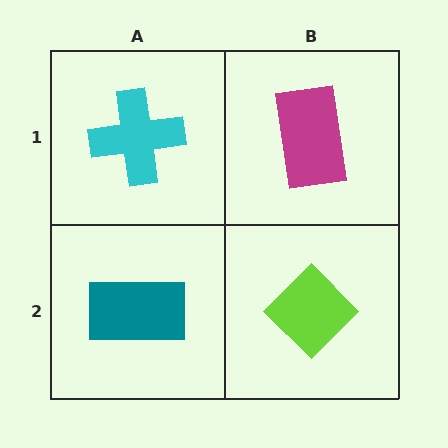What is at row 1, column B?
A magenta rectangle.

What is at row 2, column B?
A lime diamond.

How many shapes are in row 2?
2 shapes.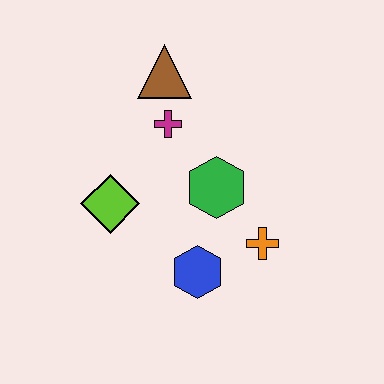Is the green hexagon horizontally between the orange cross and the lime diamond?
Yes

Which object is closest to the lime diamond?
The magenta cross is closest to the lime diamond.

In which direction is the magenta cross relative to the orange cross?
The magenta cross is above the orange cross.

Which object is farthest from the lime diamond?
The orange cross is farthest from the lime diamond.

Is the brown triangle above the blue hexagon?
Yes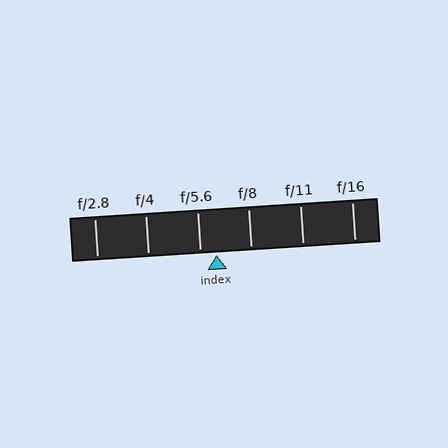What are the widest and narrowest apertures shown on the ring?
The widest aperture shown is f/2.8 and the narrowest is f/16.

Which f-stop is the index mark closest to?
The index mark is closest to f/5.6.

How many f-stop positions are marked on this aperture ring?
There are 6 f-stop positions marked.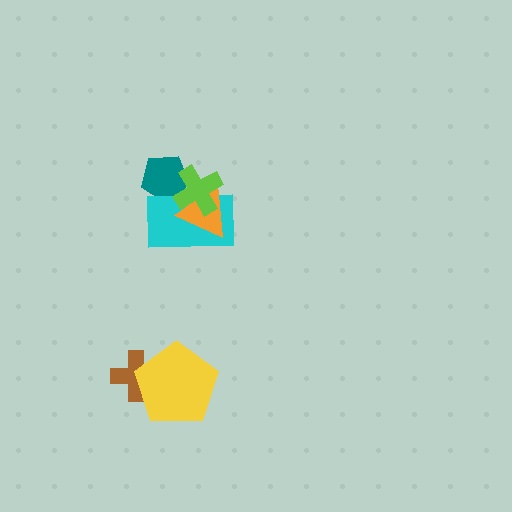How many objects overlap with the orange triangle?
2 objects overlap with the orange triangle.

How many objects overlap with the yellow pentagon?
1 object overlaps with the yellow pentagon.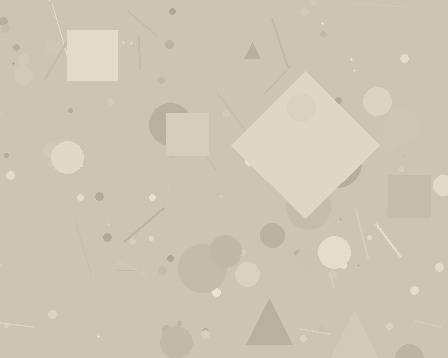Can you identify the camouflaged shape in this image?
The camouflaged shape is a diamond.